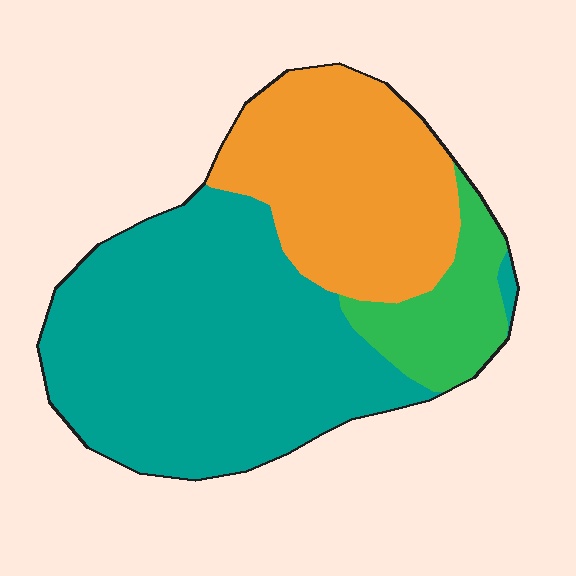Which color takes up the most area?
Teal, at roughly 55%.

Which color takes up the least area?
Green, at roughly 15%.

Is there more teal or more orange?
Teal.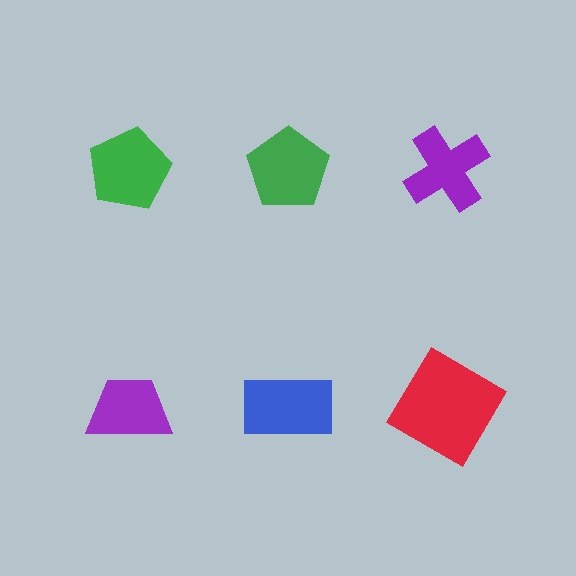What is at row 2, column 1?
A purple trapezoid.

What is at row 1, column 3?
A purple cross.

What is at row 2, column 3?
A red diamond.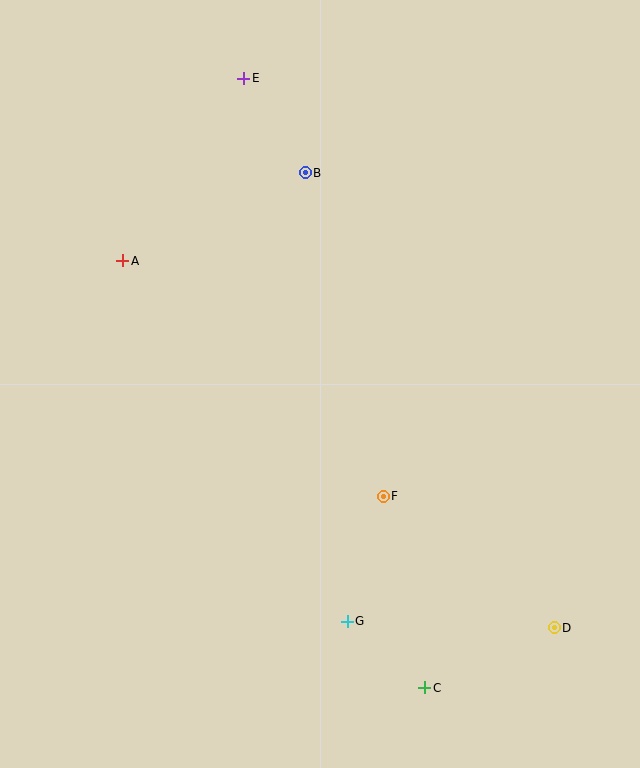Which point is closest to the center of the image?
Point F at (383, 496) is closest to the center.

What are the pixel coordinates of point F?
Point F is at (383, 496).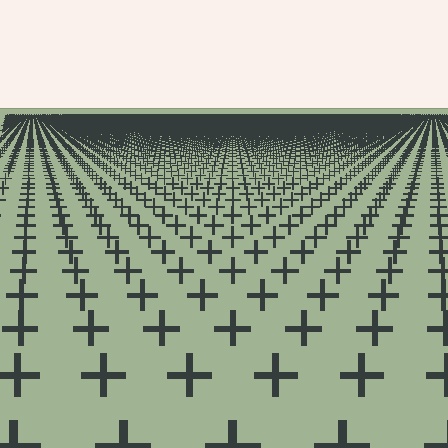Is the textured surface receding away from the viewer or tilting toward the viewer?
The surface is receding away from the viewer. Texture elements get smaller and denser toward the top.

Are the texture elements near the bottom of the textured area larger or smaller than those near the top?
Larger. Near the bottom, elements are closer to the viewer and appear at a bigger on-screen size.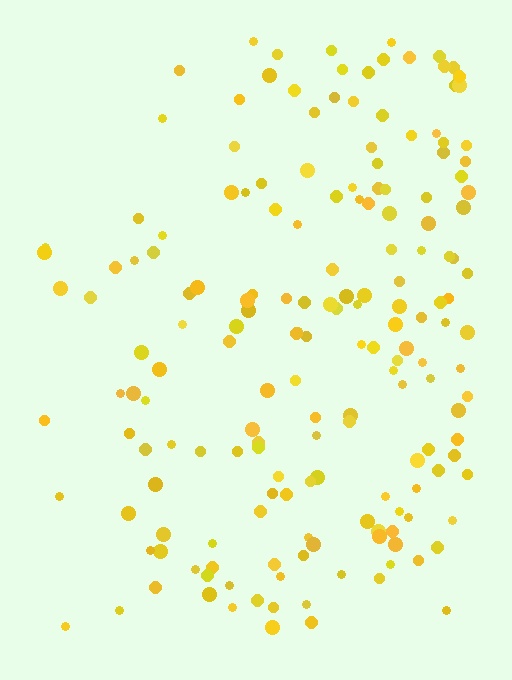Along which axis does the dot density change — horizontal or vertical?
Horizontal.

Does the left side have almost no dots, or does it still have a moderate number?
Still a moderate number, just noticeably fewer than the right.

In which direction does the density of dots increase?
From left to right, with the right side densest.